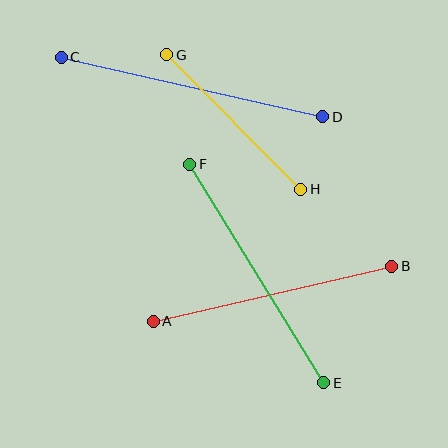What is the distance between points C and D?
The distance is approximately 268 pixels.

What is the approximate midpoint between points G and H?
The midpoint is at approximately (234, 122) pixels.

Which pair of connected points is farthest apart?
Points C and D are farthest apart.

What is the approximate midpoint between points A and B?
The midpoint is at approximately (272, 294) pixels.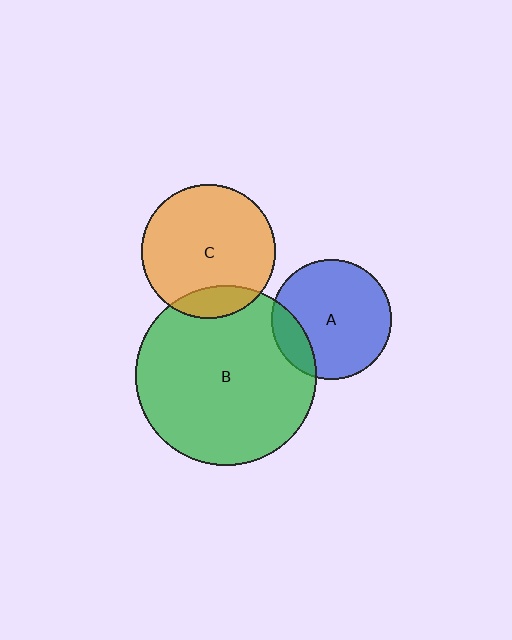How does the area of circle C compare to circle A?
Approximately 1.2 times.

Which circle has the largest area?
Circle B (green).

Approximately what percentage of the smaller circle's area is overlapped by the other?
Approximately 15%.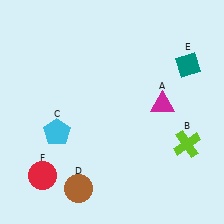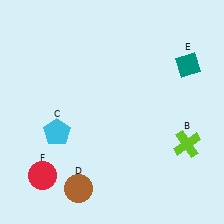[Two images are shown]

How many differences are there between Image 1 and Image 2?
There is 1 difference between the two images.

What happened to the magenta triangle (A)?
The magenta triangle (A) was removed in Image 2. It was in the top-right area of Image 1.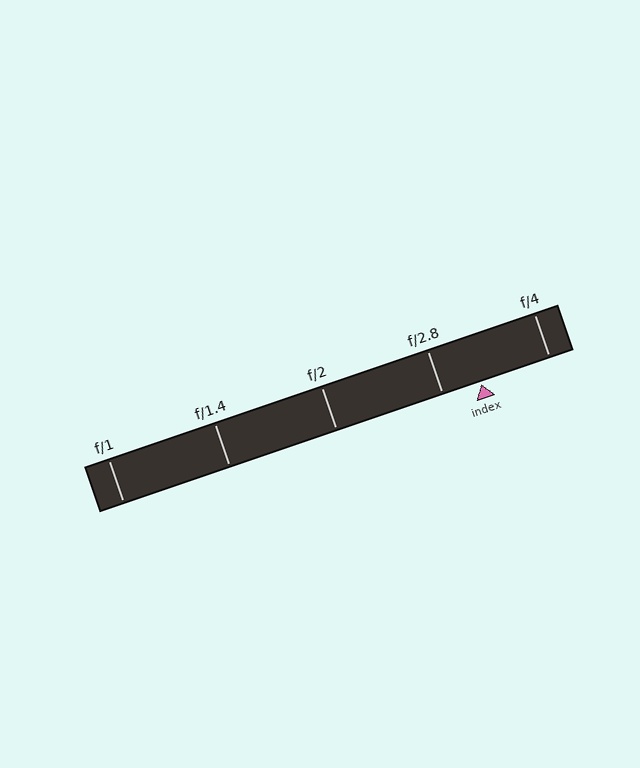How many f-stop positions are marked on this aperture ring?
There are 5 f-stop positions marked.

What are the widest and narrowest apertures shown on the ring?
The widest aperture shown is f/1 and the narrowest is f/4.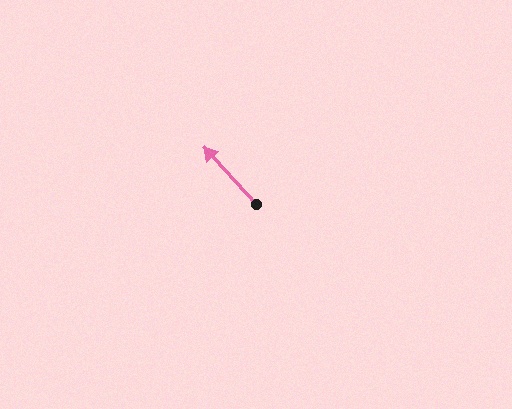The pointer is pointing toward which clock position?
Roughly 11 o'clock.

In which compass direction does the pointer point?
Northwest.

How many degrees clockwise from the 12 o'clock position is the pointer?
Approximately 318 degrees.